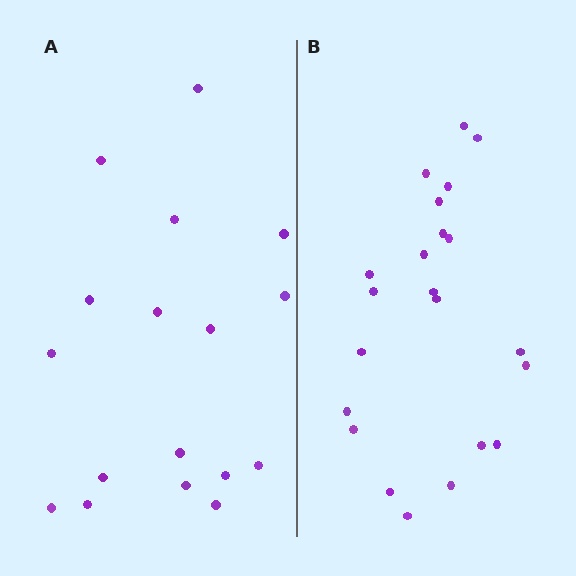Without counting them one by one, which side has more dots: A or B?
Region B (the right region) has more dots.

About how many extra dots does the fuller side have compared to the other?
Region B has about 5 more dots than region A.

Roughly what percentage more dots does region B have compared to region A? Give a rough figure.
About 30% more.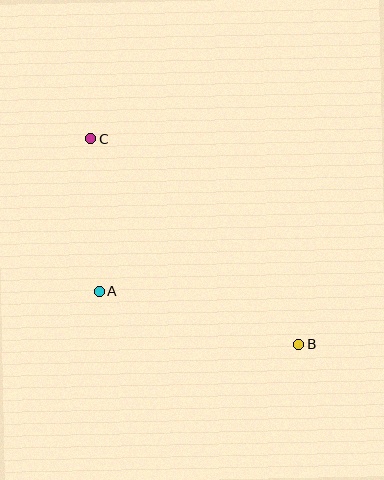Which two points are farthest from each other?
Points B and C are farthest from each other.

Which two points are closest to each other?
Points A and C are closest to each other.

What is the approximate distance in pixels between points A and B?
The distance between A and B is approximately 206 pixels.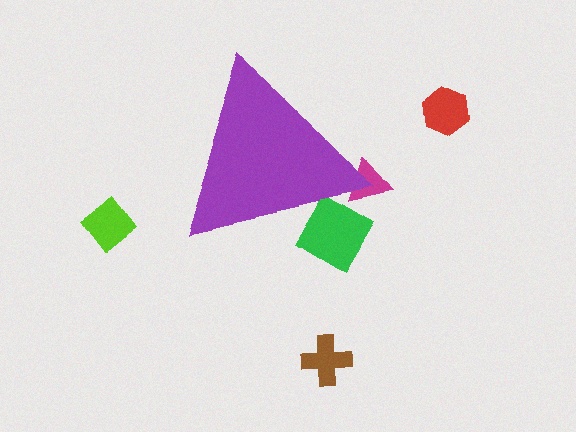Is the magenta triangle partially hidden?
Yes, the magenta triangle is partially hidden behind the purple triangle.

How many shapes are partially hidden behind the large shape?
2 shapes are partially hidden.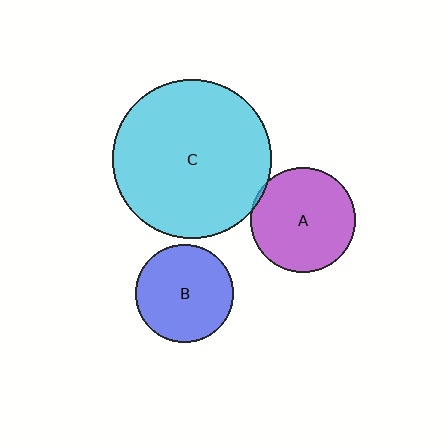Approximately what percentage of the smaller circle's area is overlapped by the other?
Approximately 5%.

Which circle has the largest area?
Circle C (cyan).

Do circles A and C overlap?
Yes.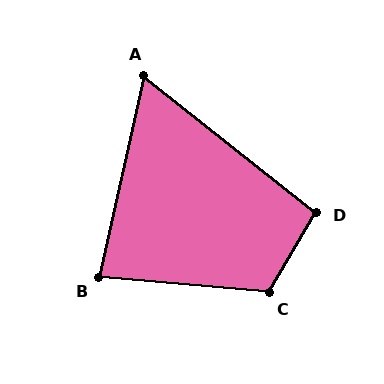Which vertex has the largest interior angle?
C, at approximately 116 degrees.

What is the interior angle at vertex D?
Approximately 97 degrees (obtuse).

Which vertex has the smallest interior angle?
A, at approximately 64 degrees.